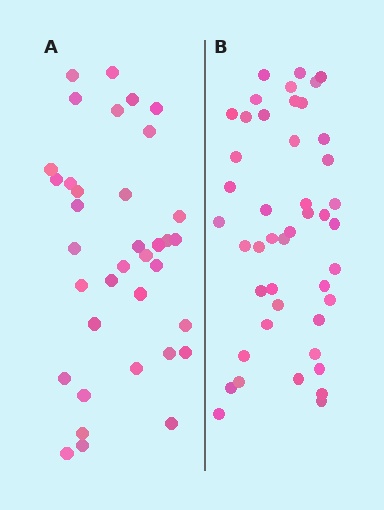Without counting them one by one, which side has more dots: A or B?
Region B (the right region) has more dots.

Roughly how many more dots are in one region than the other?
Region B has roughly 8 or so more dots than region A.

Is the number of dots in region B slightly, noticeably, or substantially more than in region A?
Region B has noticeably more, but not dramatically so. The ratio is roughly 1.2 to 1.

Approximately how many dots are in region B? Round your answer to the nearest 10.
About 40 dots. (The exact count is 45, which rounds to 40.)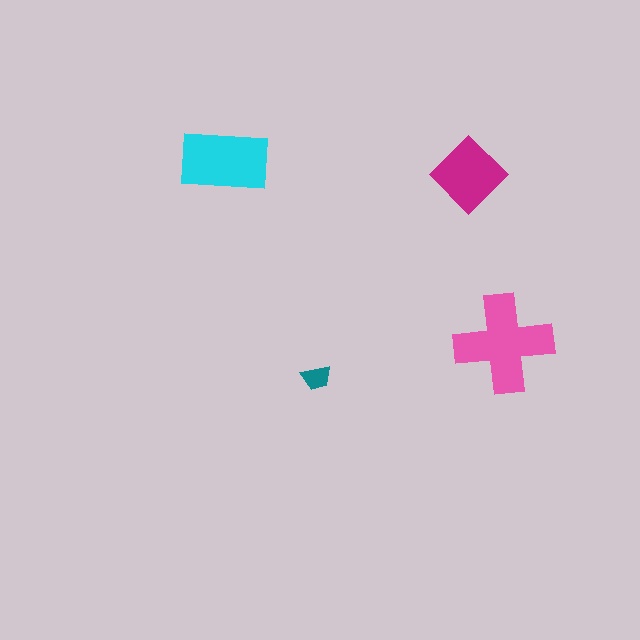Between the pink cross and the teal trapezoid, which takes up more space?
The pink cross.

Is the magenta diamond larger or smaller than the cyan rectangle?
Smaller.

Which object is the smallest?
The teal trapezoid.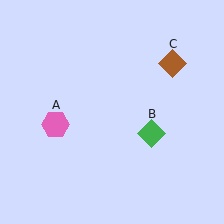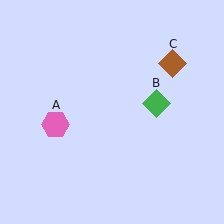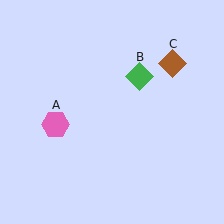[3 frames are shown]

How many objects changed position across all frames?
1 object changed position: green diamond (object B).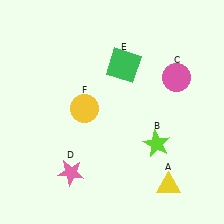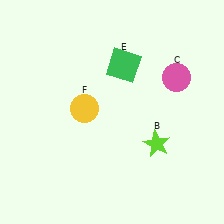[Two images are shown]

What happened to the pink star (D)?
The pink star (D) was removed in Image 2. It was in the bottom-left area of Image 1.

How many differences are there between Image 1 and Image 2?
There are 2 differences between the two images.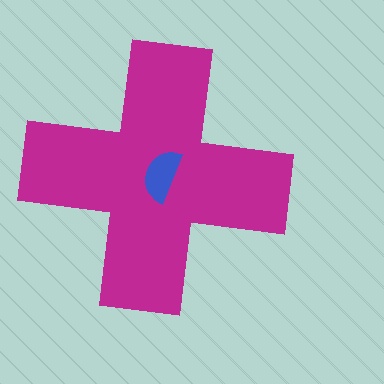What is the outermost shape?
The magenta cross.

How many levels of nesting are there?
2.